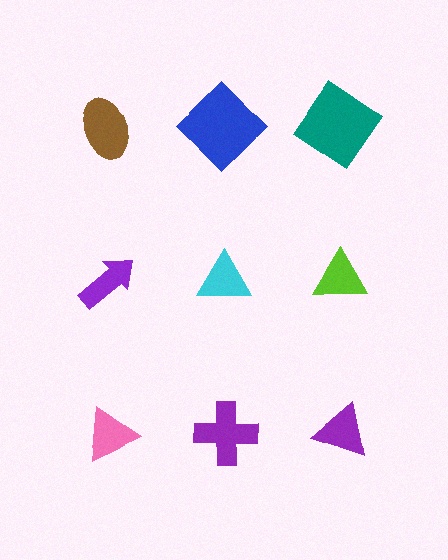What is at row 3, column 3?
A purple triangle.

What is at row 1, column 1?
A brown ellipse.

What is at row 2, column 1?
A purple arrow.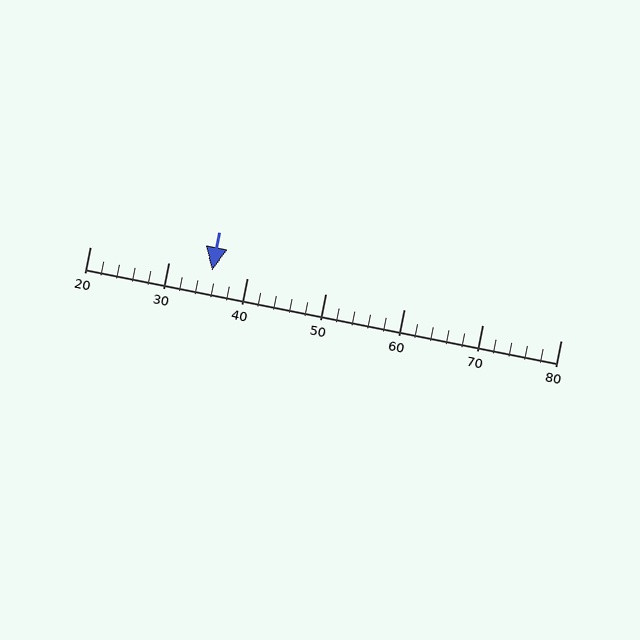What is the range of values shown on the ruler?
The ruler shows values from 20 to 80.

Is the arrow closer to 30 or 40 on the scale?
The arrow is closer to 40.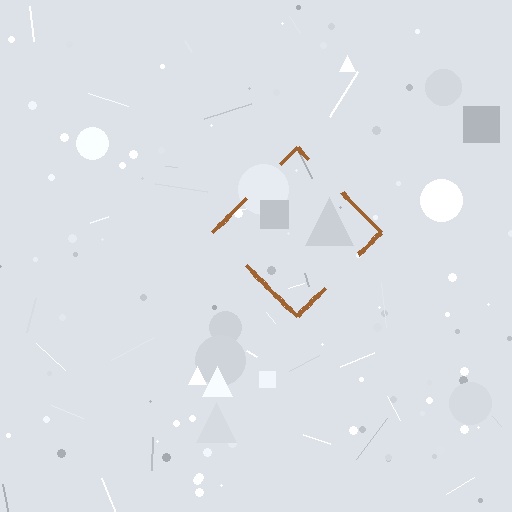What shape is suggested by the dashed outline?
The dashed outline suggests a diamond.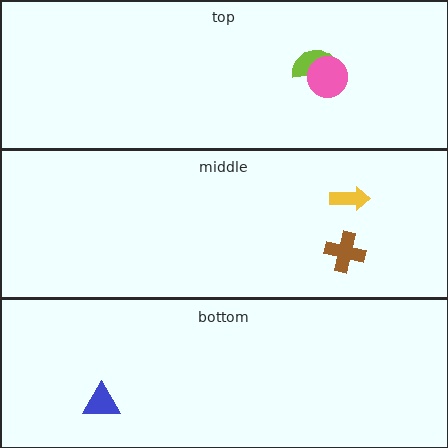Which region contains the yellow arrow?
The middle region.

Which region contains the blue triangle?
The bottom region.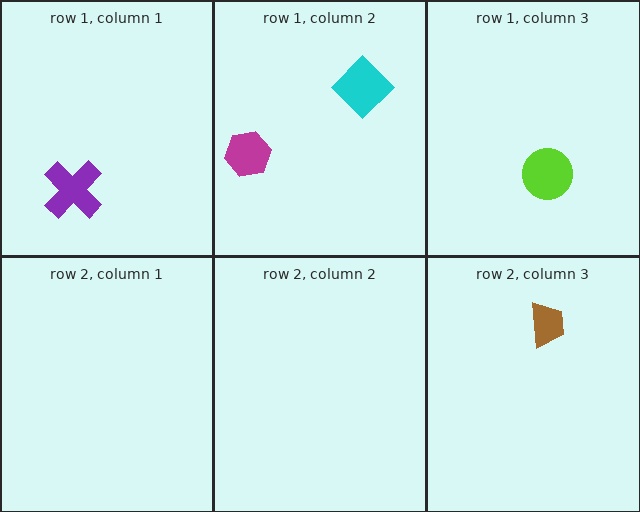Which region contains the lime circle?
The row 1, column 3 region.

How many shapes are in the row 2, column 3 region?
1.